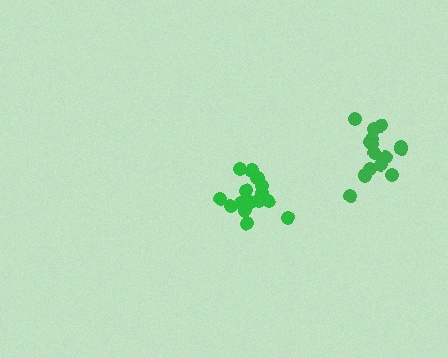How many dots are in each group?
Group 1: 15 dots, Group 2: 16 dots (31 total).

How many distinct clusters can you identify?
There are 2 distinct clusters.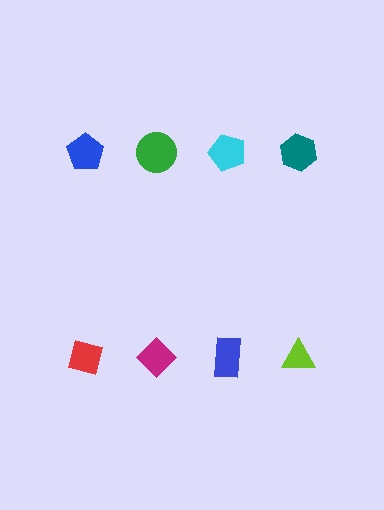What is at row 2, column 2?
A magenta diamond.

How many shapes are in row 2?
4 shapes.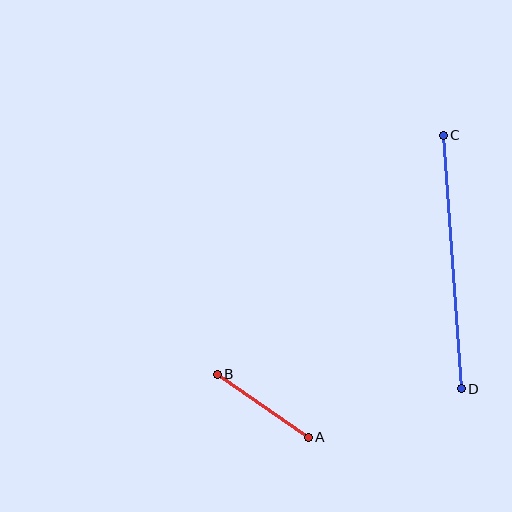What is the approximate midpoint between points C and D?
The midpoint is at approximately (452, 262) pixels.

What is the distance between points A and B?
The distance is approximately 111 pixels.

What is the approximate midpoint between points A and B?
The midpoint is at approximately (263, 406) pixels.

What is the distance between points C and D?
The distance is approximately 254 pixels.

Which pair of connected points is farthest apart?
Points C and D are farthest apart.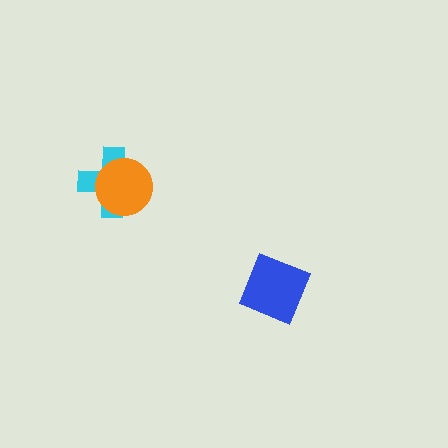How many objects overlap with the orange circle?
1 object overlaps with the orange circle.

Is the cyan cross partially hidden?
Yes, it is partially covered by another shape.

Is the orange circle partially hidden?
No, no other shape covers it.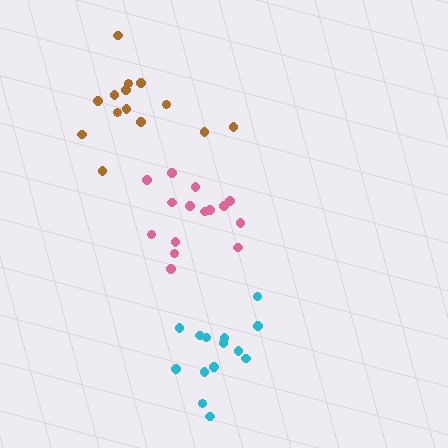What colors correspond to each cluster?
The clusters are colored: brown, cyan, pink.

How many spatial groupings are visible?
There are 3 spatial groupings.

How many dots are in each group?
Group 1: 14 dots, Group 2: 14 dots, Group 3: 16 dots (44 total).